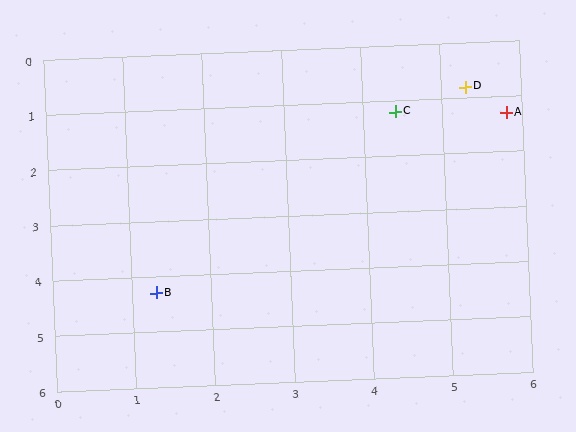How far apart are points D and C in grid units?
Points D and C are about 1.0 grid units apart.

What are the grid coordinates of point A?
Point A is at approximately (5.8, 1.3).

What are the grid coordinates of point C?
Point C is at approximately (4.4, 1.2).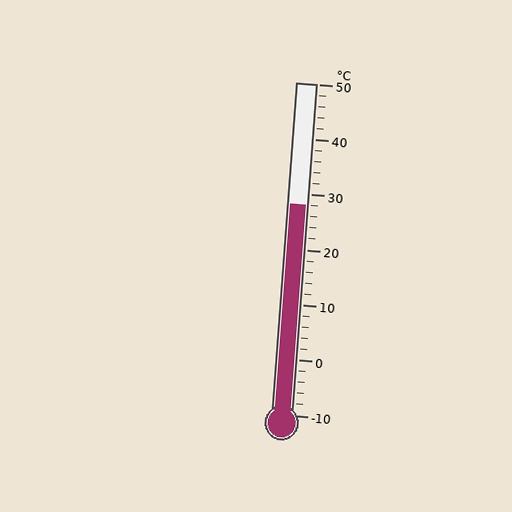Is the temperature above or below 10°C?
The temperature is above 10°C.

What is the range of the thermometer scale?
The thermometer scale ranges from -10°C to 50°C.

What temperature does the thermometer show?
The thermometer shows approximately 28°C.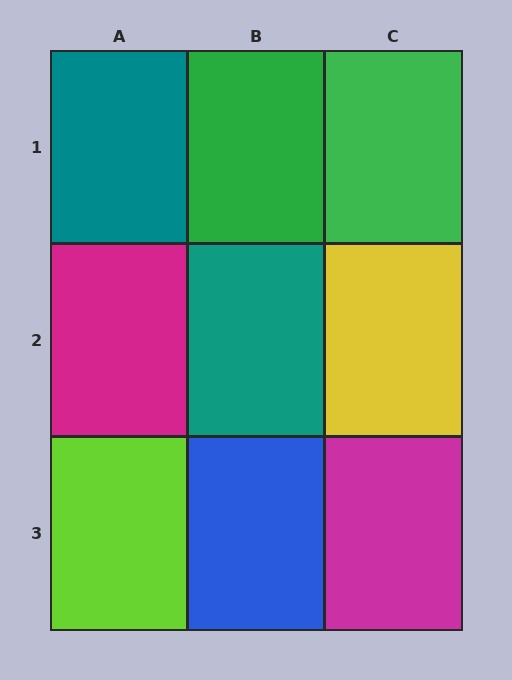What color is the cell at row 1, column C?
Green.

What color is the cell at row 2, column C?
Yellow.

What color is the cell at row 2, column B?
Teal.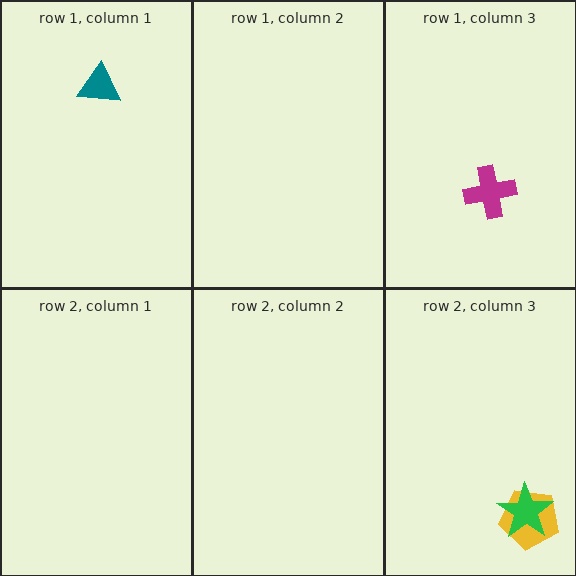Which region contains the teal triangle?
The row 1, column 1 region.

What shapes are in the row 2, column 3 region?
The yellow pentagon, the green star.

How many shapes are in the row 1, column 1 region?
1.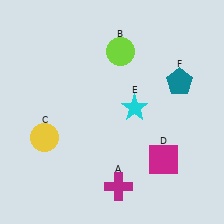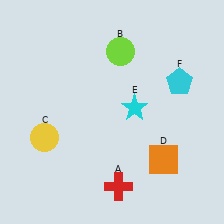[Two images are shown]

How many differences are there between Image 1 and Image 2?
There are 3 differences between the two images.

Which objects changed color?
A changed from magenta to red. D changed from magenta to orange. F changed from teal to cyan.